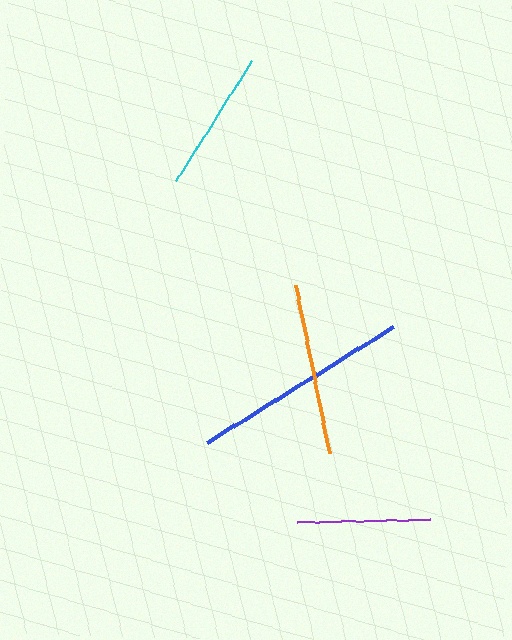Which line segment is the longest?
The blue line is the longest at approximately 220 pixels.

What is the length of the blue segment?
The blue segment is approximately 220 pixels long.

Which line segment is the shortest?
The purple line is the shortest at approximately 133 pixels.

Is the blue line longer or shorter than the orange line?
The blue line is longer than the orange line.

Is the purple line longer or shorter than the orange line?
The orange line is longer than the purple line.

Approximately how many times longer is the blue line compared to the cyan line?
The blue line is approximately 1.5 times the length of the cyan line.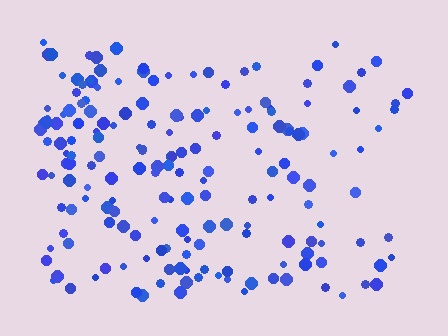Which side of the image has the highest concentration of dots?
The left.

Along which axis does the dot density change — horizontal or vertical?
Horizontal.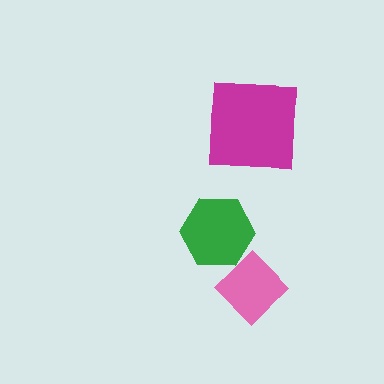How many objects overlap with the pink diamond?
1 object overlaps with the pink diamond.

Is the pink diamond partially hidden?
Yes, it is partially covered by another shape.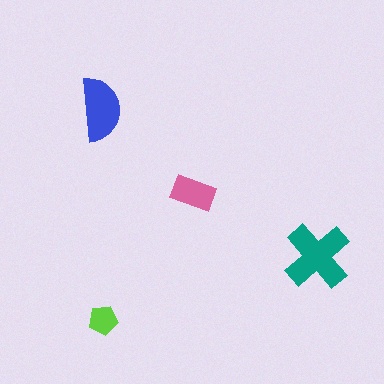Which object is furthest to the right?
The teal cross is rightmost.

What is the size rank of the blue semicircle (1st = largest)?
2nd.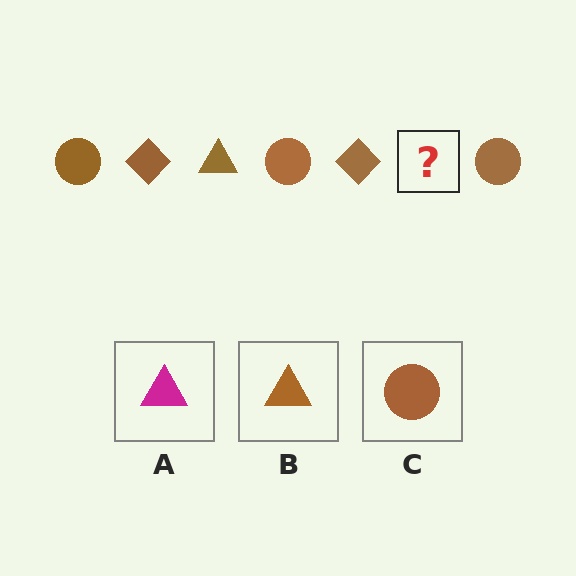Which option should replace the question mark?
Option B.